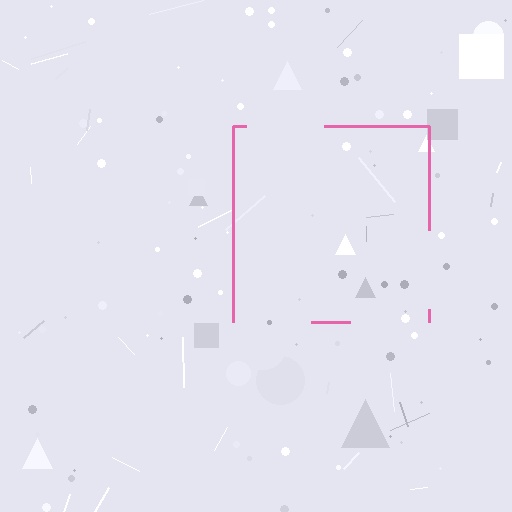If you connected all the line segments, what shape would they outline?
They would outline a square.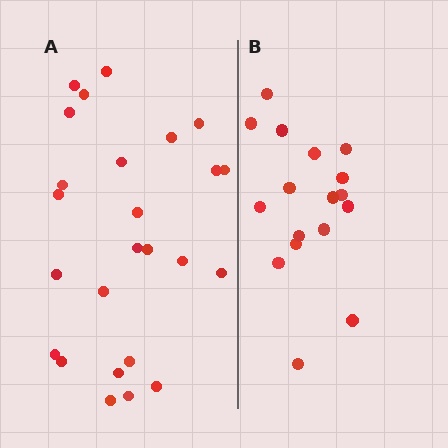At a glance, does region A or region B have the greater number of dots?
Region A (the left region) has more dots.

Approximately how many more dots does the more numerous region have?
Region A has roughly 8 or so more dots than region B.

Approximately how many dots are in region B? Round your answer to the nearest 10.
About 20 dots. (The exact count is 17, which rounds to 20.)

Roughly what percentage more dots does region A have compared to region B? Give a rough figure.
About 45% more.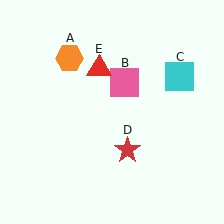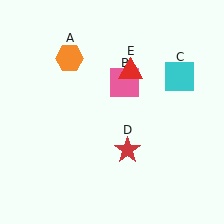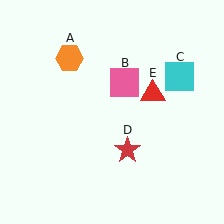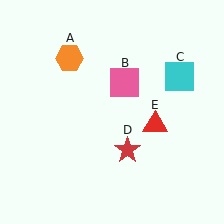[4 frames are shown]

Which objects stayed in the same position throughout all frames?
Orange hexagon (object A) and pink square (object B) and cyan square (object C) and red star (object D) remained stationary.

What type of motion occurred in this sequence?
The red triangle (object E) rotated clockwise around the center of the scene.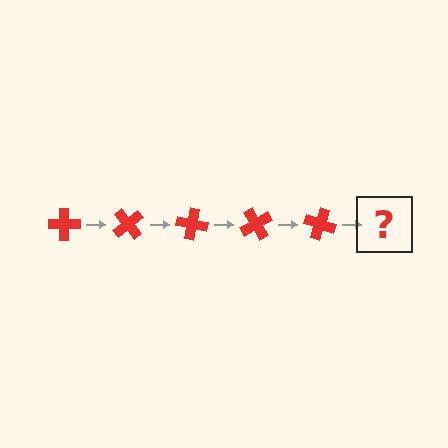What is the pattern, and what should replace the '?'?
The pattern is that the cross rotates 50 degrees each step. The '?' should be a red cross rotated 250 degrees.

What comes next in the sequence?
The next element should be a red cross rotated 250 degrees.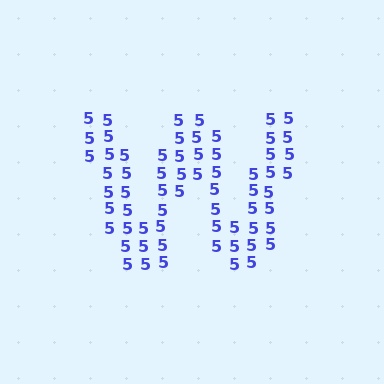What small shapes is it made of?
It is made of small digit 5's.